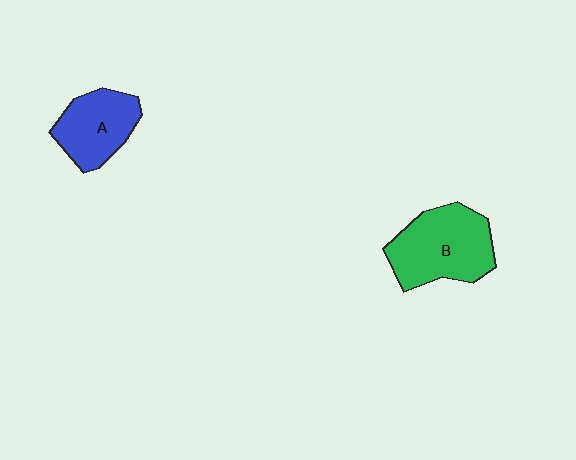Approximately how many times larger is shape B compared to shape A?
Approximately 1.4 times.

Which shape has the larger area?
Shape B (green).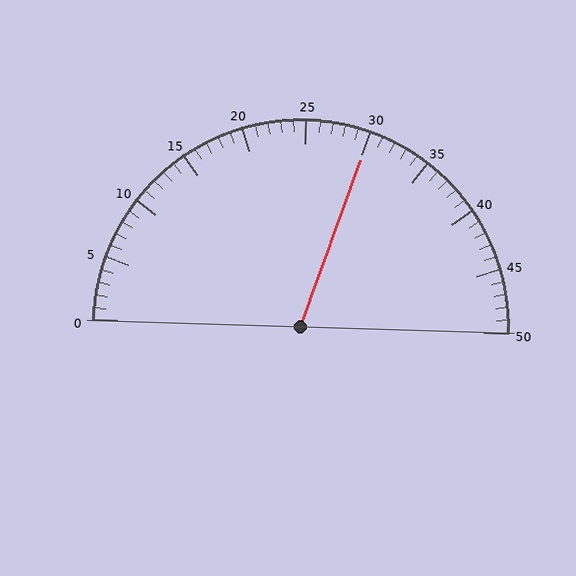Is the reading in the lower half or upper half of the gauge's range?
The reading is in the upper half of the range (0 to 50).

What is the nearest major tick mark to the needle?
The nearest major tick mark is 30.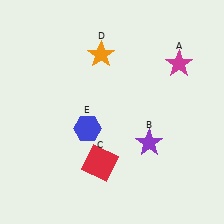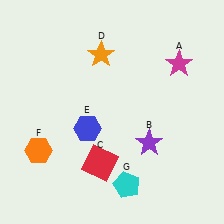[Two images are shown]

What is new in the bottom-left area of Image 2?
An orange hexagon (F) was added in the bottom-left area of Image 2.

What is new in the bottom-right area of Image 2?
A cyan pentagon (G) was added in the bottom-right area of Image 2.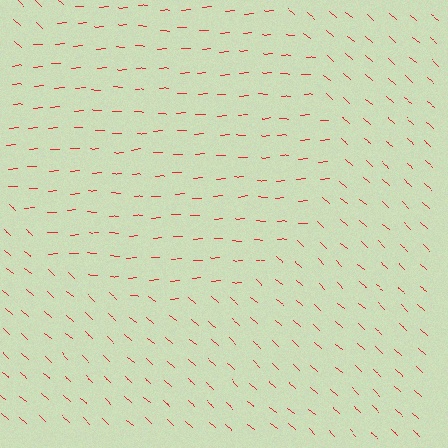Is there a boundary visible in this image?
Yes, there is a texture boundary formed by a change in line orientation.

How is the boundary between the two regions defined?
The boundary is defined purely by a change in line orientation (approximately 45 degrees difference). All lines are the same color and thickness.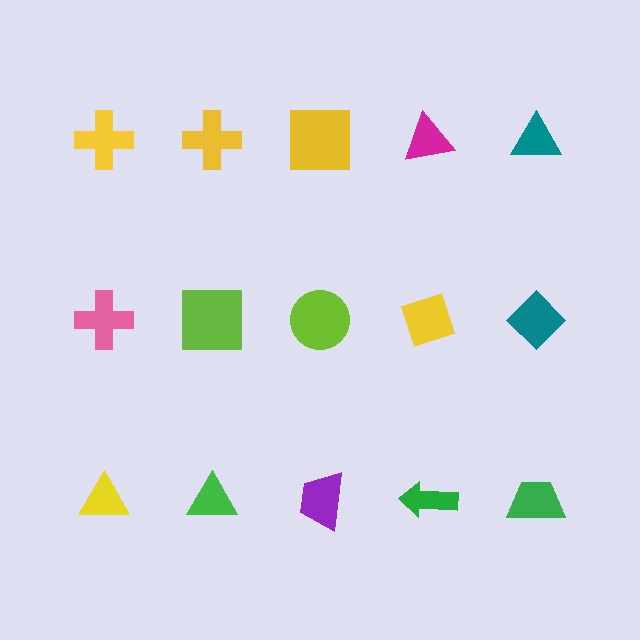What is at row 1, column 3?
A yellow square.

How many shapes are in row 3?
5 shapes.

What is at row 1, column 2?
A yellow cross.